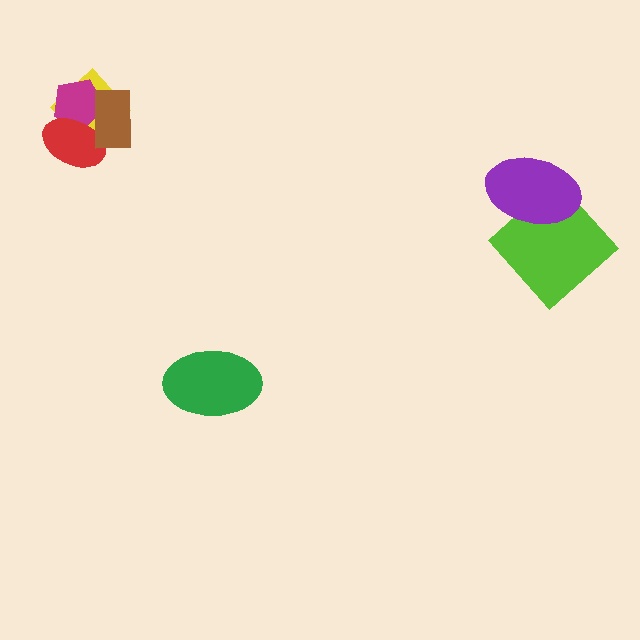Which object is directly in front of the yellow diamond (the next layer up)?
The magenta pentagon is directly in front of the yellow diamond.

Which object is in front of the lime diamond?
The purple ellipse is in front of the lime diamond.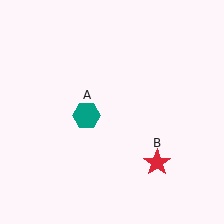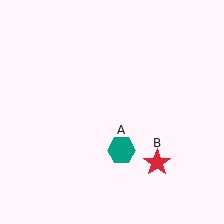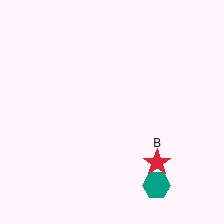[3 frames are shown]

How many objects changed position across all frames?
1 object changed position: teal hexagon (object A).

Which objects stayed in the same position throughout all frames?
Red star (object B) remained stationary.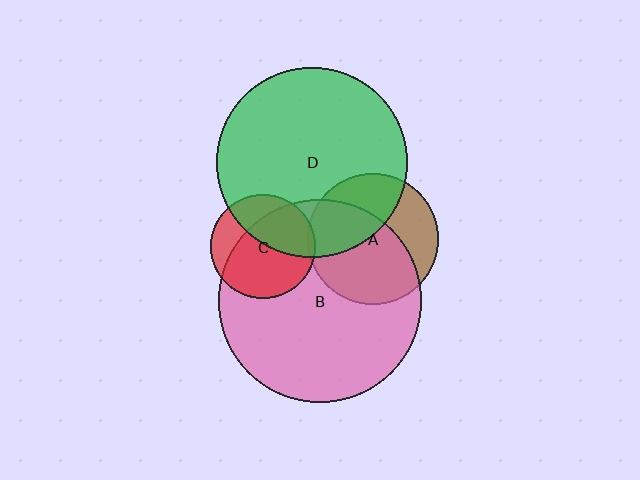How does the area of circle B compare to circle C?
Approximately 3.7 times.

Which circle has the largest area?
Circle B (pink).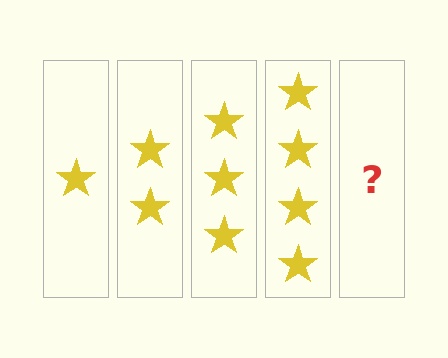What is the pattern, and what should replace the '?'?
The pattern is that each step adds one more star. The '?' should be 5 stars.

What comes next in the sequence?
The next element should be 5 stars.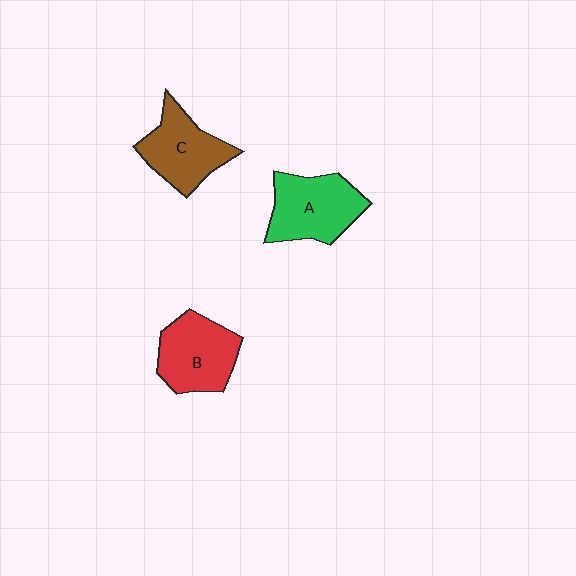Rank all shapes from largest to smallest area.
From largest to smallest: A (green), B (red), C (brown).